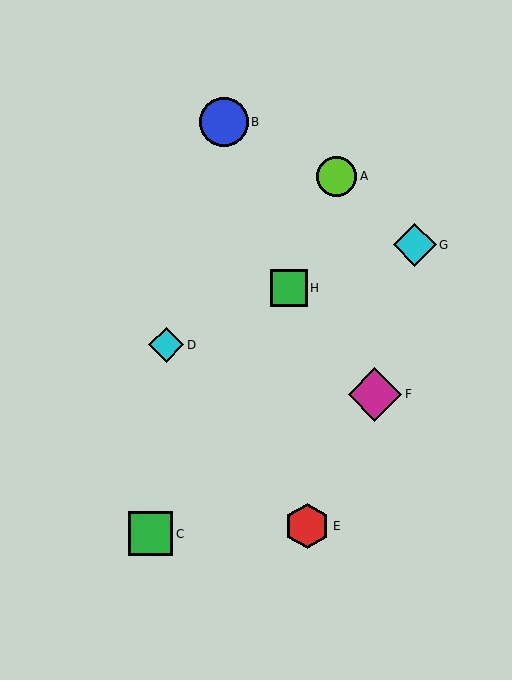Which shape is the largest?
The magenta diamond (labeled F) is the largest.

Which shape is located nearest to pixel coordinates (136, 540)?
The green square (labeled C) at (151, 534) is nearest to that location.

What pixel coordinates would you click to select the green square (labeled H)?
Click at (289, 288) to select the green square H.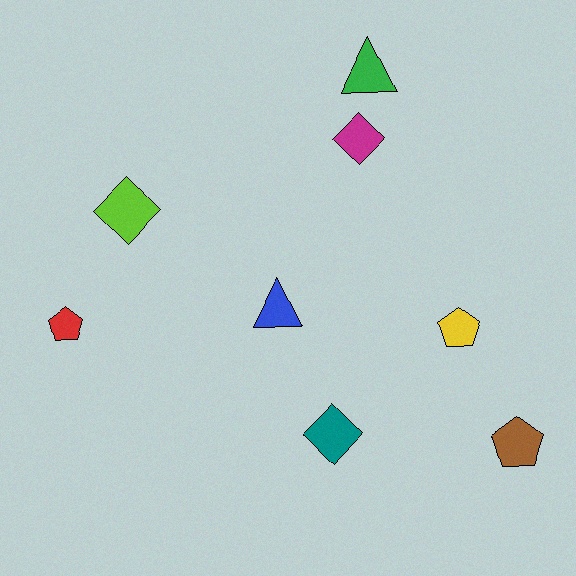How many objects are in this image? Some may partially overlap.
There are 8 objects.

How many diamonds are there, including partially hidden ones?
There are 3 diamonds.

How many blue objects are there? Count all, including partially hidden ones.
There is 1 blue object.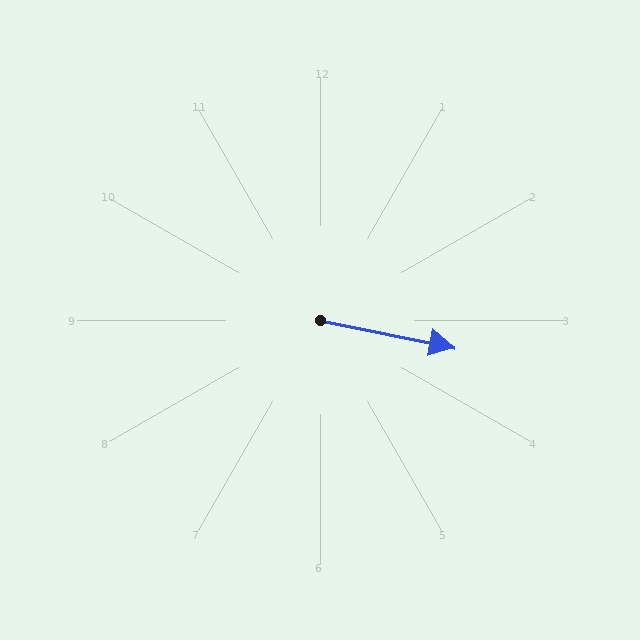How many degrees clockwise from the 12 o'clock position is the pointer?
Approximately 101 degrees.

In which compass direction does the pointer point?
East.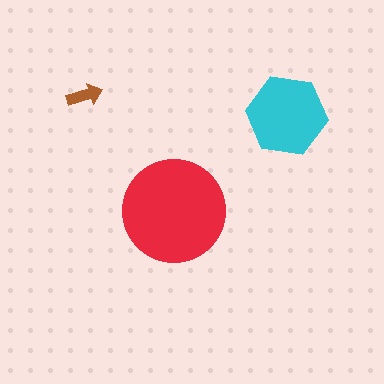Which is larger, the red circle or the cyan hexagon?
The red circle.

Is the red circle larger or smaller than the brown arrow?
Larger.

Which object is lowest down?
The red circle is bottommost.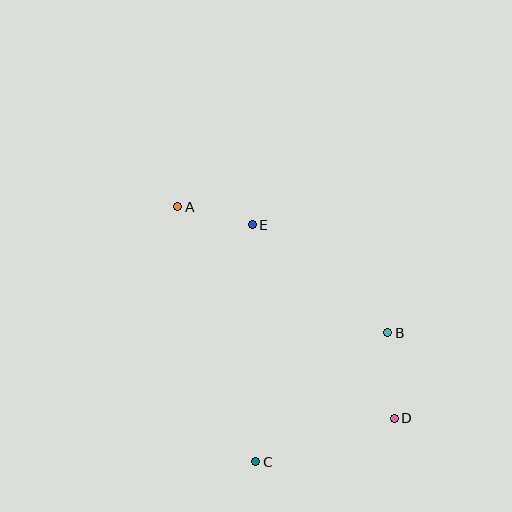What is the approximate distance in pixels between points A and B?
The distance between A and B is approximately 245 pixels.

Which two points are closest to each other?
Points A and E are closest to each other.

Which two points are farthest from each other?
Points A and D are farthest from each other.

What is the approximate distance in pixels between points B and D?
The distance between B and D is approximately 86 pixels.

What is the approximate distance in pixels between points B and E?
The distance between B and E is approximately 173 pixels.